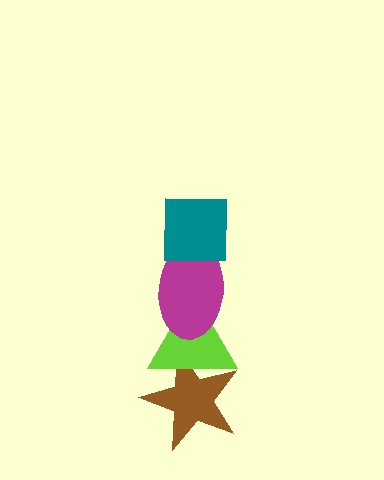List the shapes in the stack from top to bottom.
From top to bottom: the teal square, the magenta ellipse, the lime triangle, the brown star.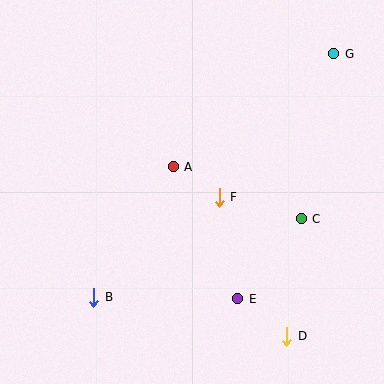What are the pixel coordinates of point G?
Point G is at (334, 54).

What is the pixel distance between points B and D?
The distance between B and D is 197 pixels.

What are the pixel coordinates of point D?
Point D is at (287, 336).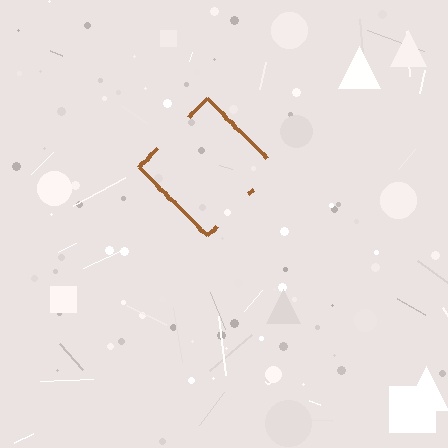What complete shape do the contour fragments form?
The contour fragments form a diamond.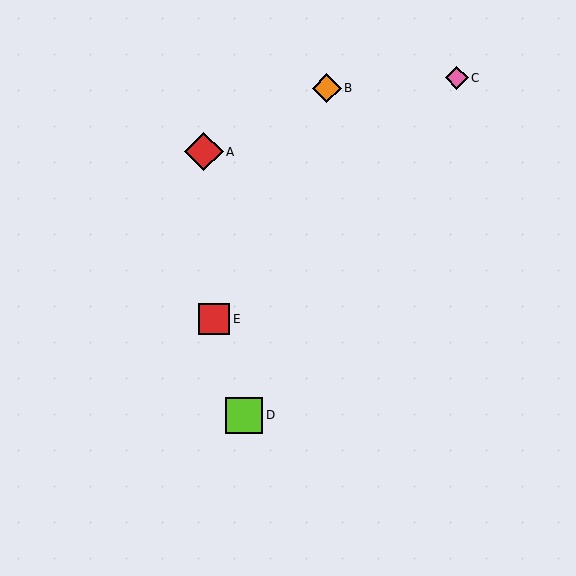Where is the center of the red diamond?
The center of the red diamond is at (204, 152).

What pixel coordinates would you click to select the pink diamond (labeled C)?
Click at (457, 78) to select the pink diamond C.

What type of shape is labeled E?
Shape E is a red square.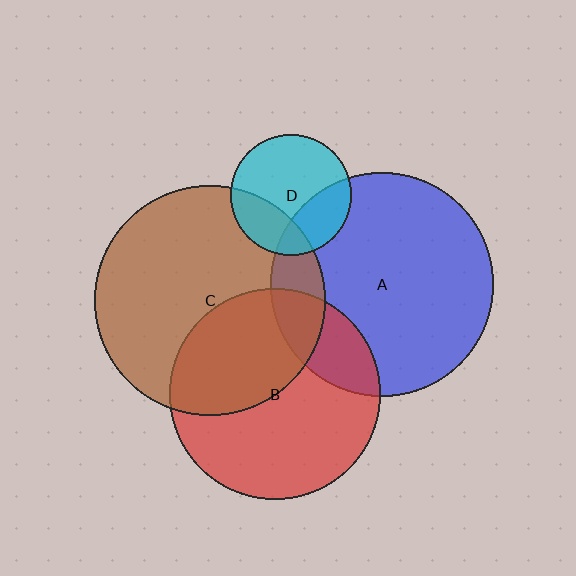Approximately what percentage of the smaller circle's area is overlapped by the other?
Approximately 30%.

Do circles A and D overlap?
Yes.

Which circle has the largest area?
Circle C (brown).